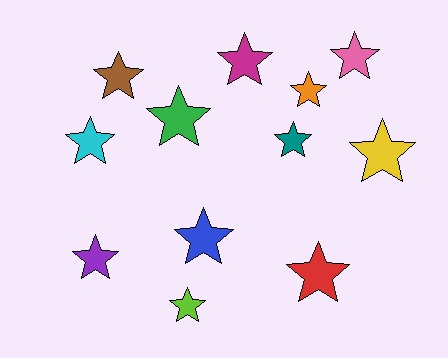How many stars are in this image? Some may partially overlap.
There are 12 stars.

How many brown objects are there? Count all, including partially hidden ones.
There is 1 brown object.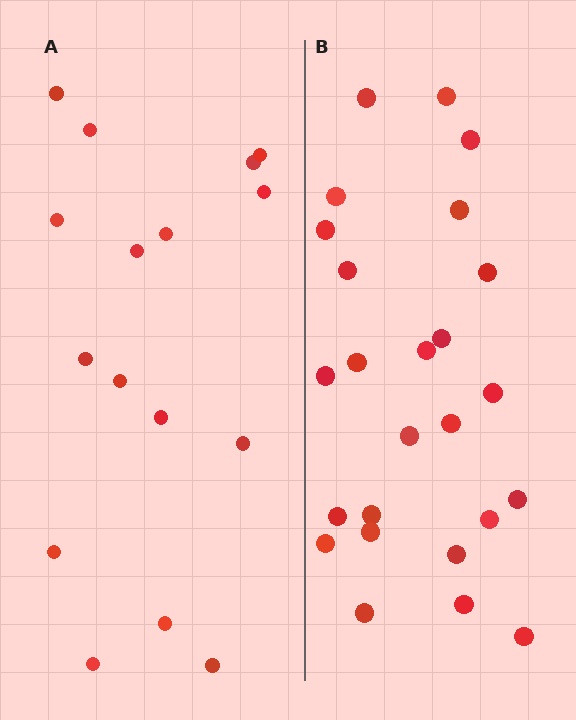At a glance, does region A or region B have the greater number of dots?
Region B (the right region) has more dots.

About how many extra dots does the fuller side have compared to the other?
Region B has roughly 8 or so more dots than region A.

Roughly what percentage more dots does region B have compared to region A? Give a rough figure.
About 55% more.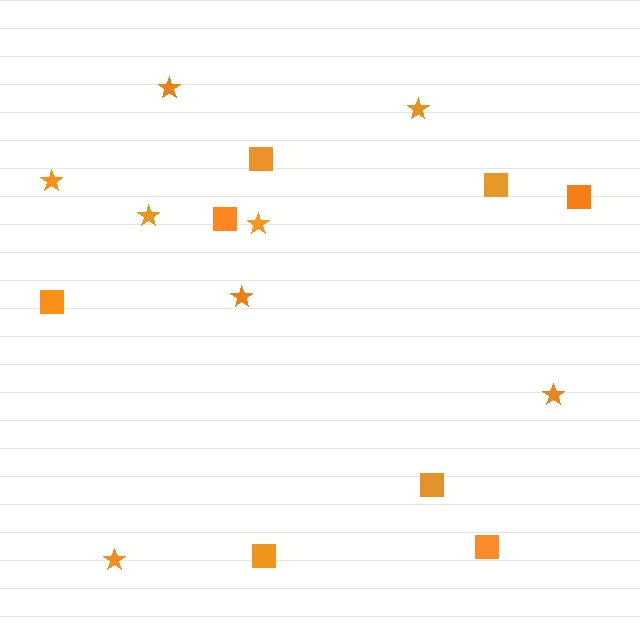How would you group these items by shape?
There are 2 groups: one group of stars (8) and one group of squares (8).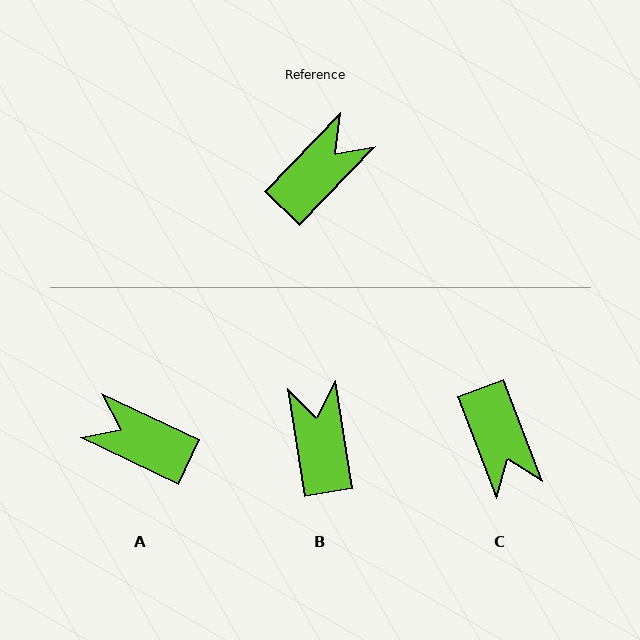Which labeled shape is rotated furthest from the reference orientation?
C, about 115 degrees away.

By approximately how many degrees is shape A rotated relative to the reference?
Approximately 109 degrees counter-clockwise.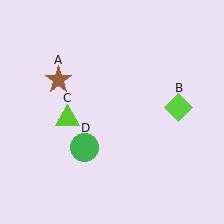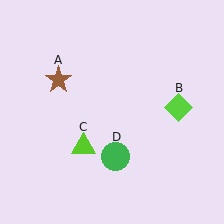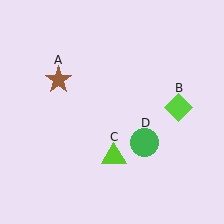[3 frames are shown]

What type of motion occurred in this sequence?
The lime triangle (object C), green circle (object D) rotated counterclockwise around the center of the scene.